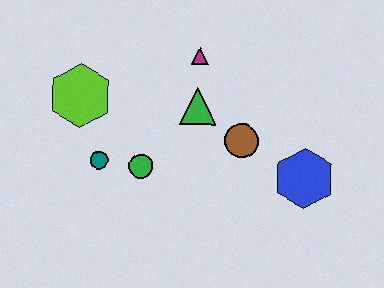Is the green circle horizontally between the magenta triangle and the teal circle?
Yes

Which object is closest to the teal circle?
The green circle is closest to the teal circle.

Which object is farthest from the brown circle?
The lime hexagon is farthest from the brown circle.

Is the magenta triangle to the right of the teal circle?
Yes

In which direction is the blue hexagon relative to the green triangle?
The blue hexagon is to the right of the green triangle.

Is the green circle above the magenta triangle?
No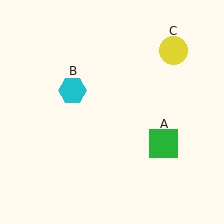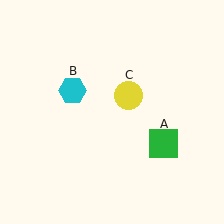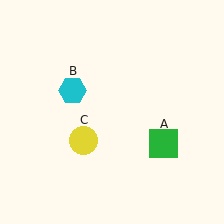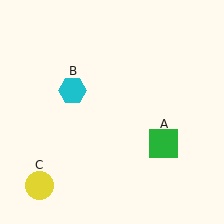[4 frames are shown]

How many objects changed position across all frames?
1 object changed position: yellow circle (object C).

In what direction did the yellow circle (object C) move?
The yellow circle (object C) moved down and to the left.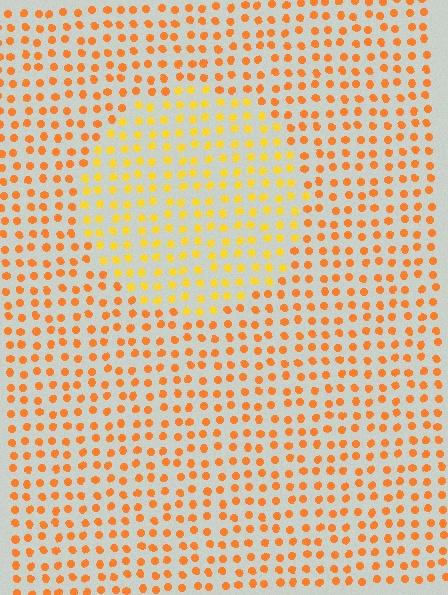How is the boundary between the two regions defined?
The boundary is defined purely by a slight shift in hue (about 25 degrees). Spacing, size, and orientation are identical on both sides.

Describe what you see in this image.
The image is filled with small orange elements in a uniform arrangement. A circle-shaped region is visible where the elements are tinted to a slightly different hue, forming a subtle color boundary.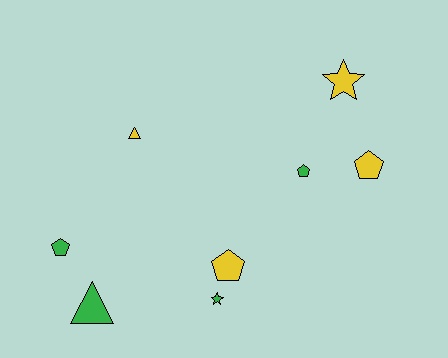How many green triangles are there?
There is 1 green triangle.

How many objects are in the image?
There are 8 objects.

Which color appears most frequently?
Yellow, with 4 objects.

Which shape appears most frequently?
Pentagon, with 4 objects.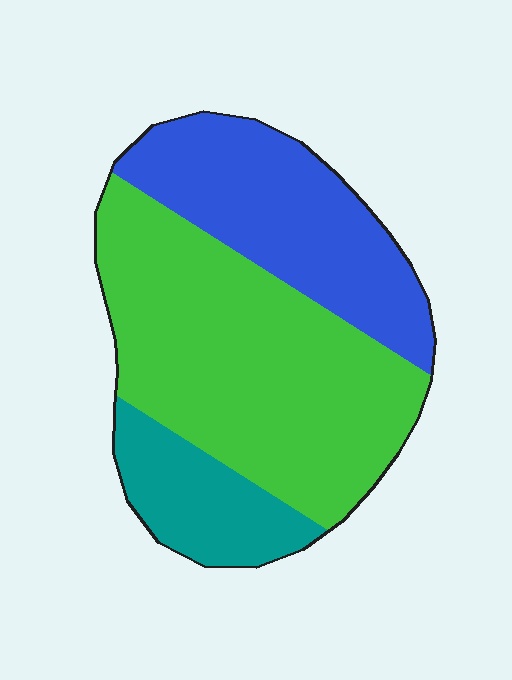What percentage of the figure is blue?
Blue covers around 30% of the figure.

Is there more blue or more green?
Green.